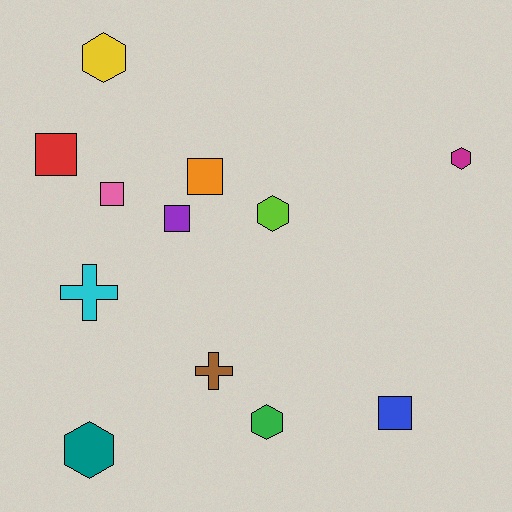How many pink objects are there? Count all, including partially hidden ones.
There is 1 pink object.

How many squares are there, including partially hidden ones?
There are 5 squares.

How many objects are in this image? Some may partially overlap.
There are 12 objects.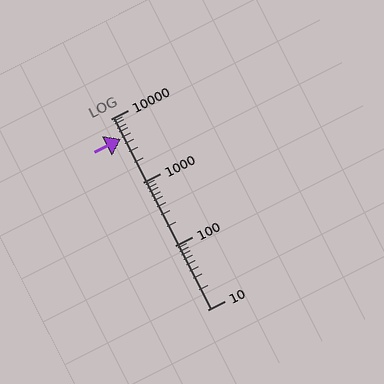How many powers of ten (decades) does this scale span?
The scale spans 3 decades, from 10 to 10000.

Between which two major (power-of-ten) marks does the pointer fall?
The pointer is between 1000 and 10000.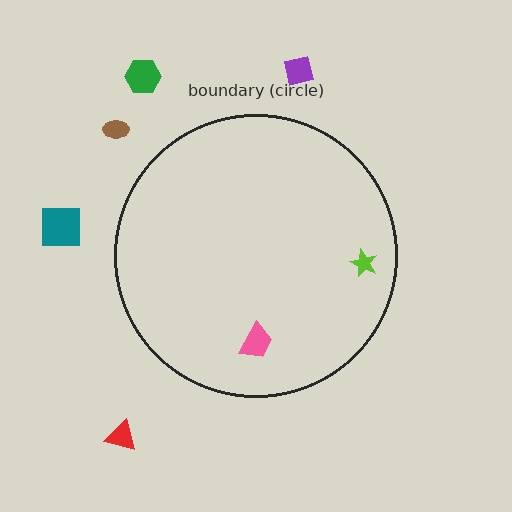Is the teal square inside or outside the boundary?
Outside.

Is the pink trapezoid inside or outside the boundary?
Inside.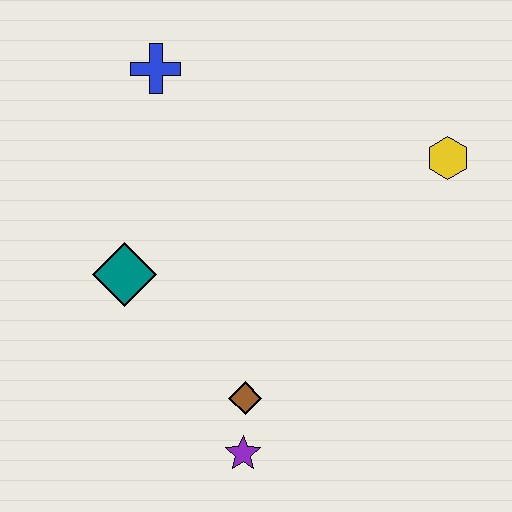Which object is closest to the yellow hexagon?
The blue cross is closest to the yellow hexagon.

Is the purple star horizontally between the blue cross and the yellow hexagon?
Yes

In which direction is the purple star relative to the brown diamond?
The purple star is below the brown diamond.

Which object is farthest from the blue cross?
The purple star is farthest from the blue cross.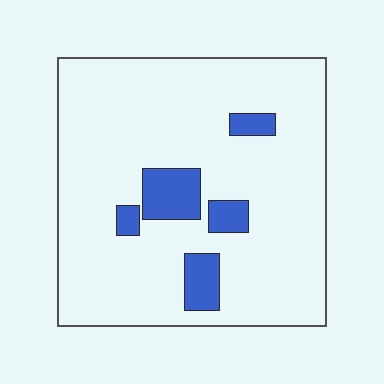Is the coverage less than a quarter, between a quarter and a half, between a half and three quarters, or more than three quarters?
Less than a quarter.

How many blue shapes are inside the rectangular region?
5.